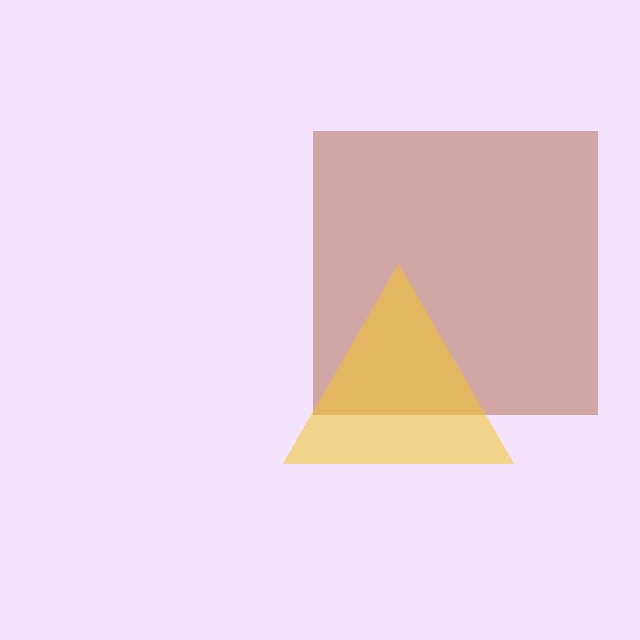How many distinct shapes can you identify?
There are 2 distinct shapes: a brown square, a yellow triangle.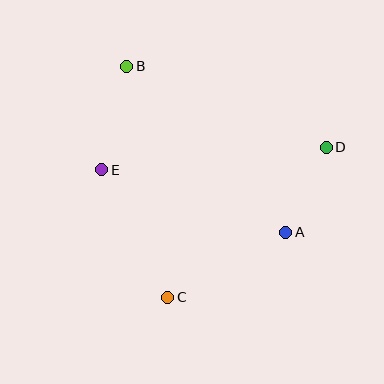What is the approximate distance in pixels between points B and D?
The distance between B and D is approximately 215 pixels.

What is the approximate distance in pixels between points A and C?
The distance between A and C is approximately 135 pixels.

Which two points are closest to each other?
Points A and D are closest to each other.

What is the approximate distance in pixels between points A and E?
The distance between A and E is approximately 194 pixels.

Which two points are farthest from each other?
Points B and C are farthest from each other.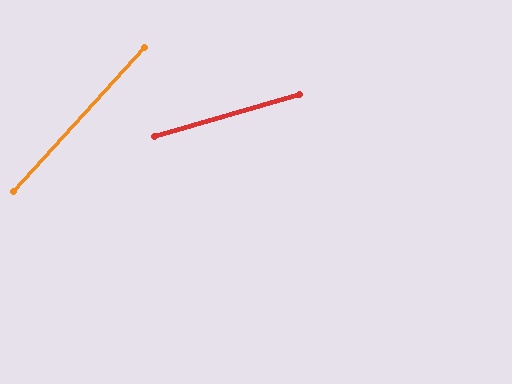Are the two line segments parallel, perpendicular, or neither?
Neither parallel nor perpendicular — they differ by about 32°.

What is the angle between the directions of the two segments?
Approximately 32 degrees.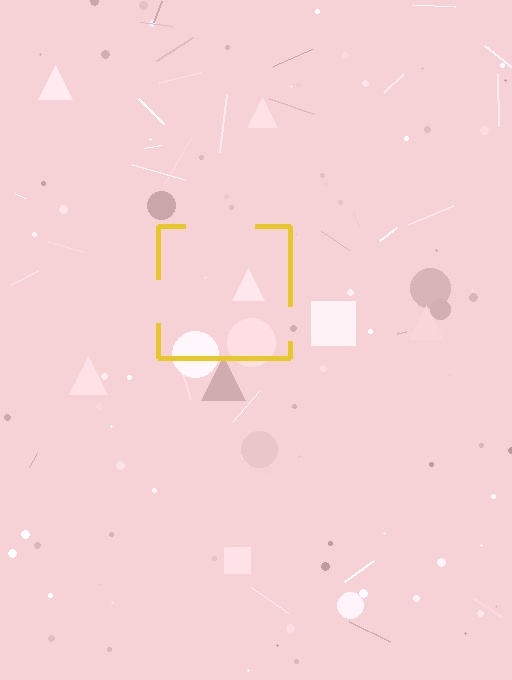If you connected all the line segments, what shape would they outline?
They would outline a square.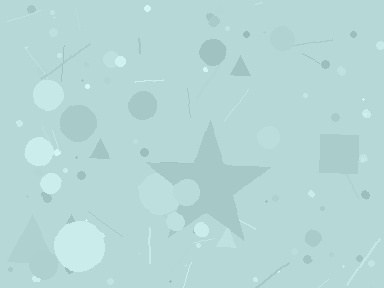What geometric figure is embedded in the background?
A star is embedded in the background.